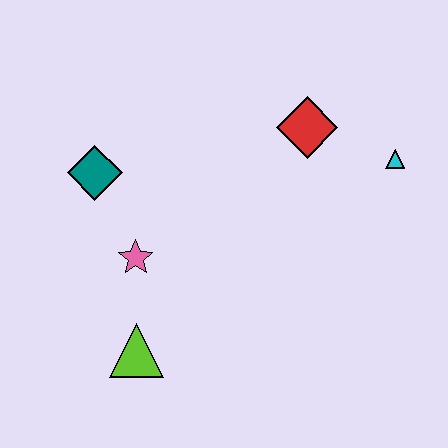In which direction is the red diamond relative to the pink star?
The red diamond is to the right of the pink star.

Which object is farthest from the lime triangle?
The cyan triangle is farthest from the lime triangle.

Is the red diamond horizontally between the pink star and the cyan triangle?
Yes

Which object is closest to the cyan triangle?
The red diamond is closest to the cyan triangle.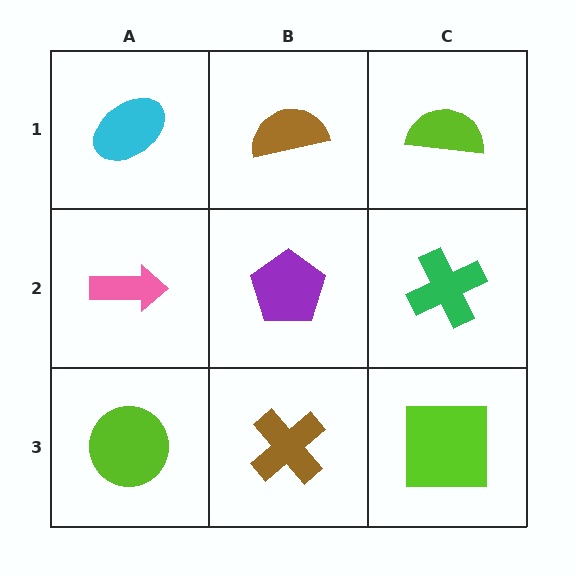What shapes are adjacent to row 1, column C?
A green cross (row 2, column C), a brown semicircle (row 1, column B).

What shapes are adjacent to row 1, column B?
A purple pentagon (row 2, column B), a cyan ellipse (row 1, column A), a lime semicircle (row 1, column C).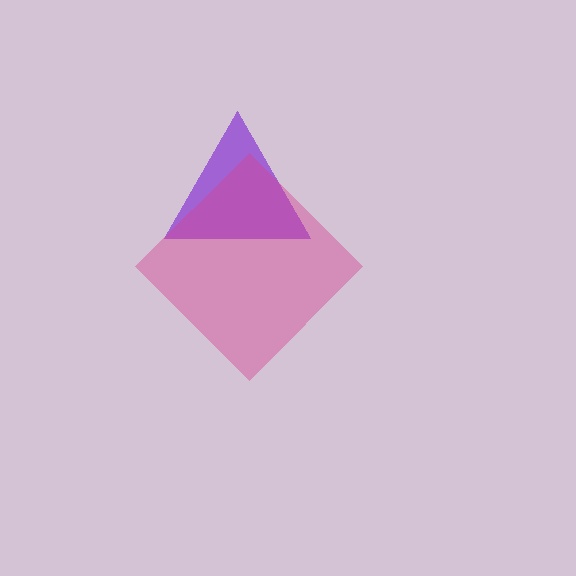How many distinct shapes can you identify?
There are 2 distinct shapes: a purple triangle, a magenta diamond.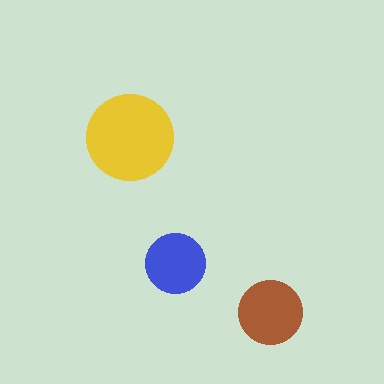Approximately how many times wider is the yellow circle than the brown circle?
About 1.5 times wider.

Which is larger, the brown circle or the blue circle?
The brown one.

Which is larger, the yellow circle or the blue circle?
The yellow one.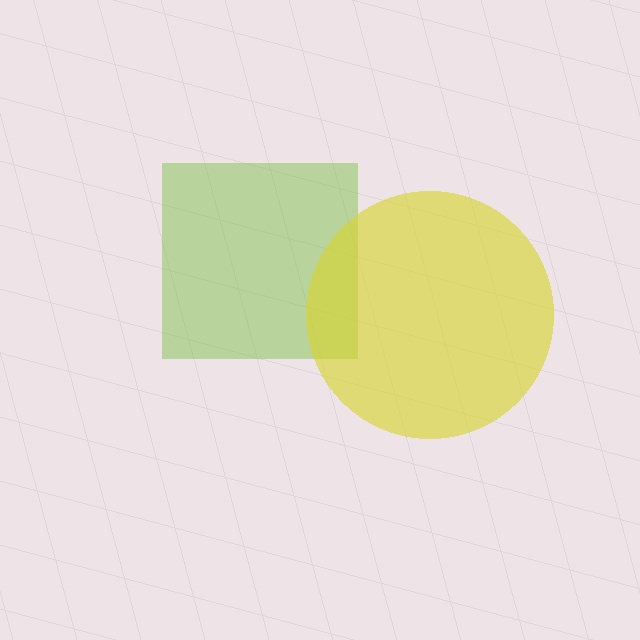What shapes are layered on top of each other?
The layered shapes are: a lime square, a yellow circle.